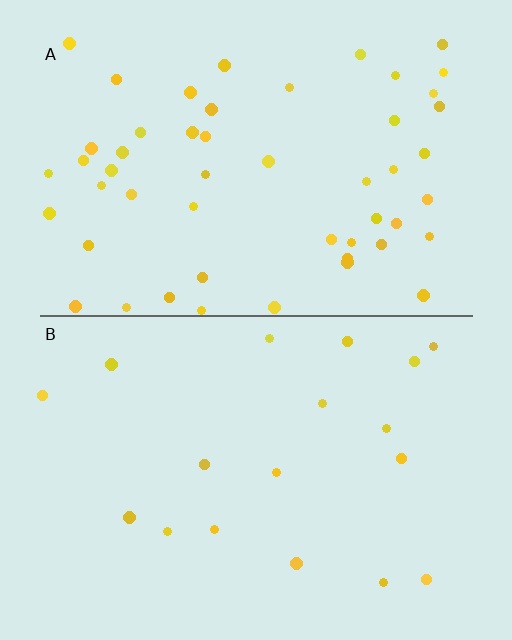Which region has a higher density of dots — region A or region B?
A (the top).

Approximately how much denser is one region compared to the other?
Approximately 2.9× — region A over region B.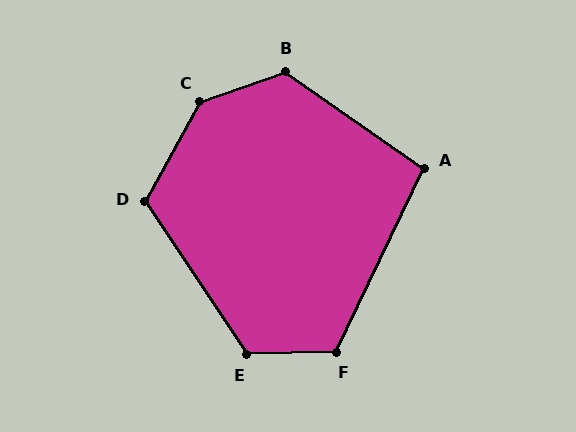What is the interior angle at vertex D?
Approximately 117 degrees (obtuse).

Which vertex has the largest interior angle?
C, at approximately 138 degrees.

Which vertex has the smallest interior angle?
A, at approximately 99 degrees.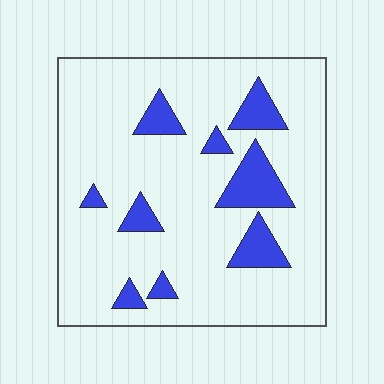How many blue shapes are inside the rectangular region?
9.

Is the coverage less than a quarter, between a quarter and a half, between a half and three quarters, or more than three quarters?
Less than a quarter.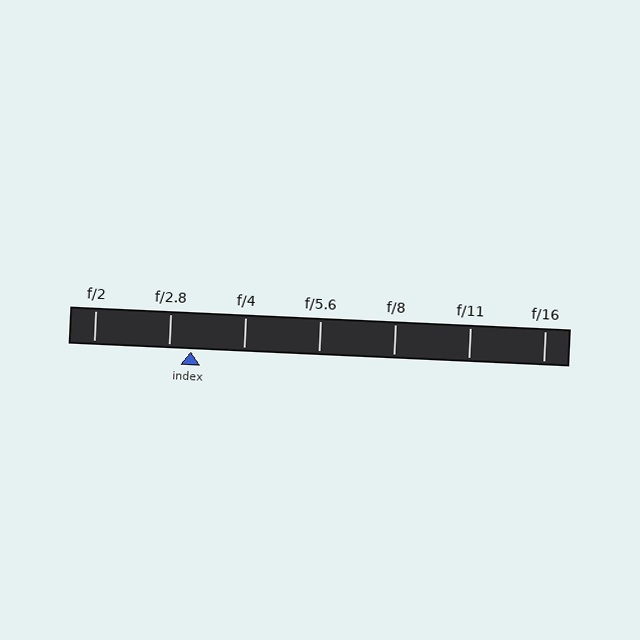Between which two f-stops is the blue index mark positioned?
The index mark is between f/2.8 and f/4.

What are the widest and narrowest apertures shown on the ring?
The widest aperture shown is f/2 and the narrowest is f/16.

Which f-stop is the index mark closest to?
The index mark is closest to f/2.8.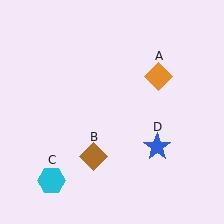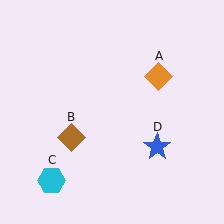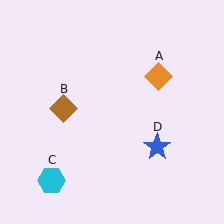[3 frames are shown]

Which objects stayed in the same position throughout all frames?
Orange diamond (object A) and cyan hexagon (object C) and blue star (object D) remained stationary.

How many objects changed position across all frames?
1 object changed position: brown diamond (object B).